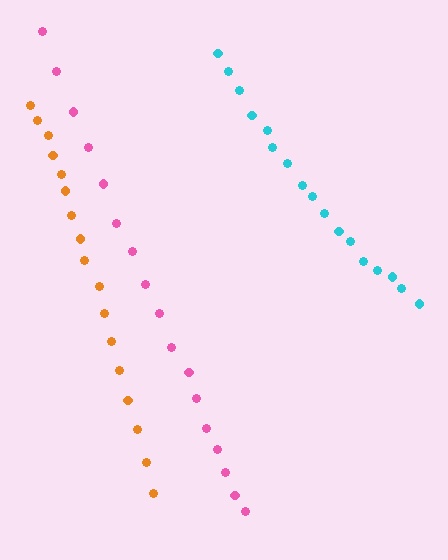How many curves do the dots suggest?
There are 3 distinct paths.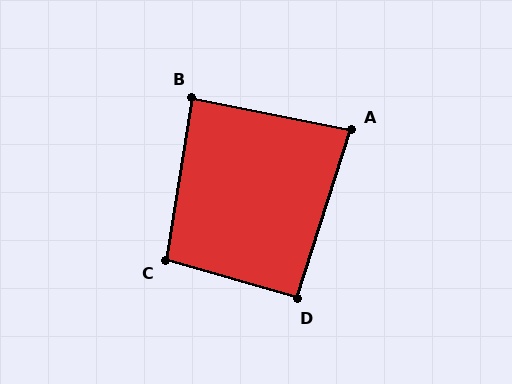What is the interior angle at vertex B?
Approximately 88 degrees (approximately right).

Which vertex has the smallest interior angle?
A, at approximately 84 degrees.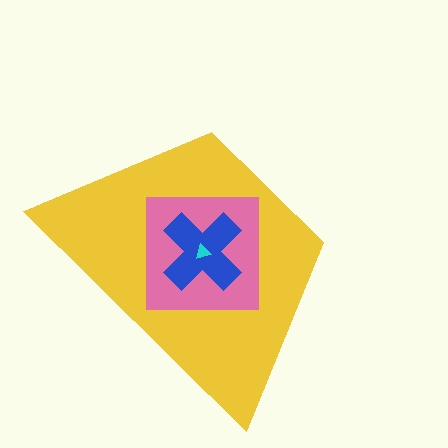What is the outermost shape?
The yellow trapezoid.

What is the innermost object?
The cyan triangle.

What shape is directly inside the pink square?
The blue cross.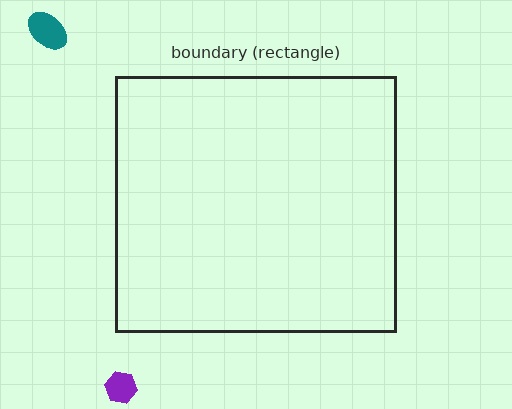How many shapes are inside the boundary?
0 inside, 2 outside.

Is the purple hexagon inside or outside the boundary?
Outside.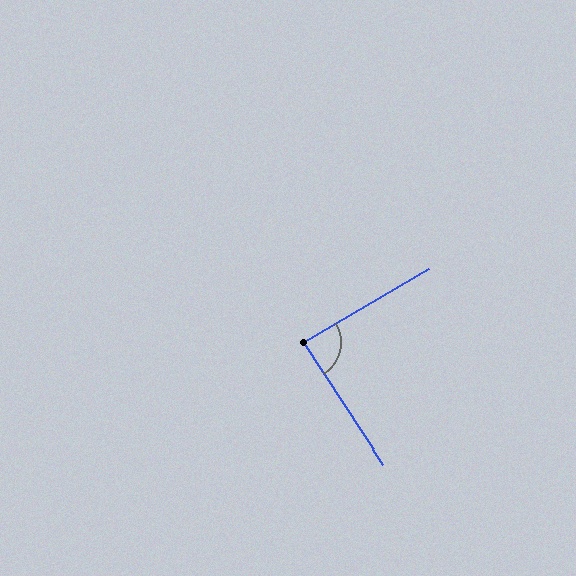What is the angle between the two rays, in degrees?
Approximately 87 degrees.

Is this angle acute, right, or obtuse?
It is approximately a right angle.